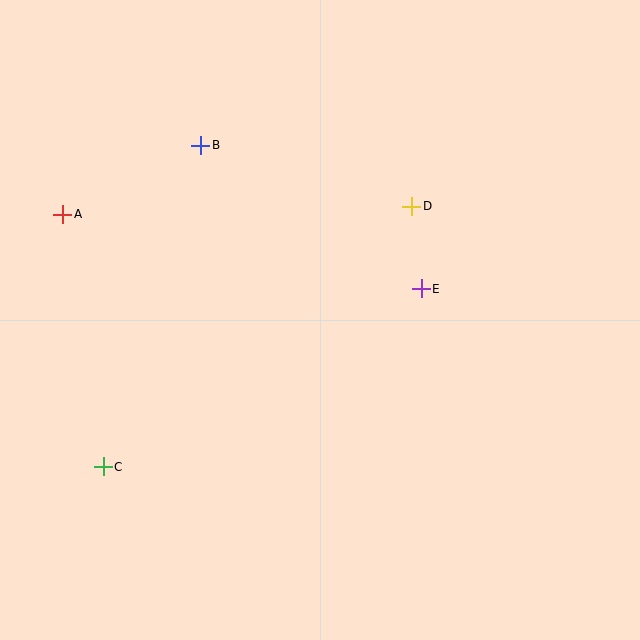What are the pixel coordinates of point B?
Point B is at (201, 145).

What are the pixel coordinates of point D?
Point D is at (412, 206).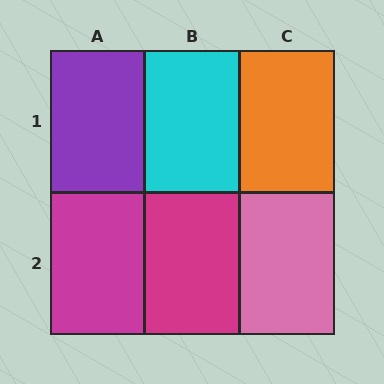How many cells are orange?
1 cell is orange.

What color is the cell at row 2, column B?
Magenta.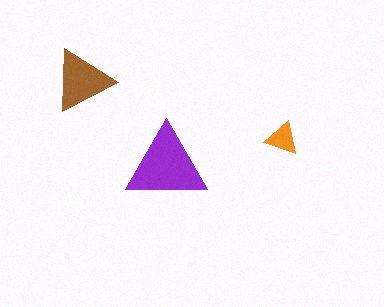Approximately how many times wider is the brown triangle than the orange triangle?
About 2 times wider.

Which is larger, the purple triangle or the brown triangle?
The purple one.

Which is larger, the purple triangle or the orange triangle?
The purple one.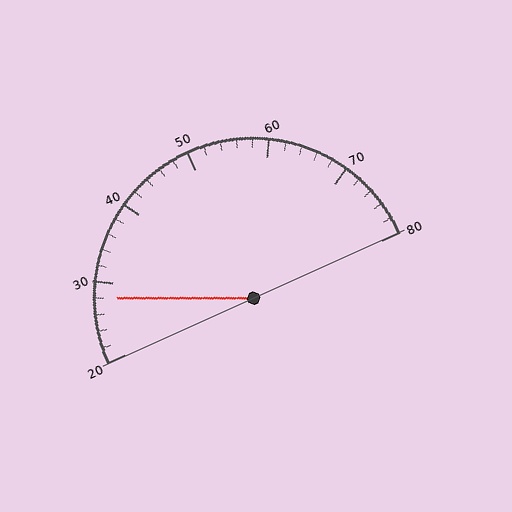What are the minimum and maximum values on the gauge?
The gauge ranges from 20 to 80.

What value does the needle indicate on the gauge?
The needle indicates approximately 28.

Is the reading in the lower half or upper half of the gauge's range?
The reading is in the lower half of the range (20 to 80).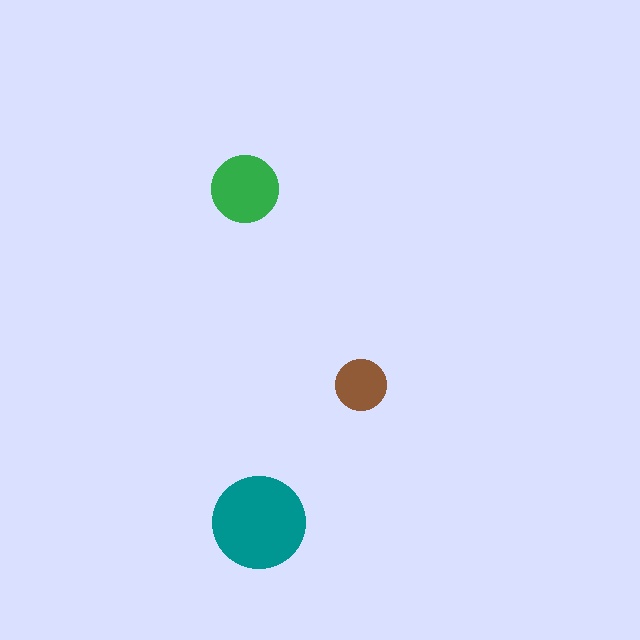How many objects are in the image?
There are 3 objects in the image.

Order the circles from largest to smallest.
the teal one, the green one, the brown one.